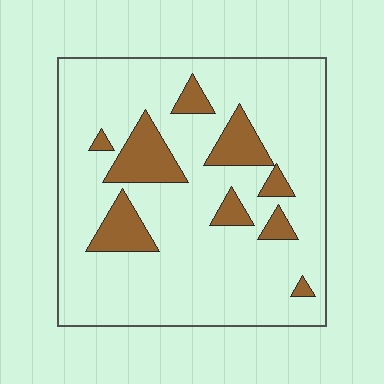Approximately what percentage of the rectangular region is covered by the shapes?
Approximately 15%.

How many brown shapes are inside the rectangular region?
9.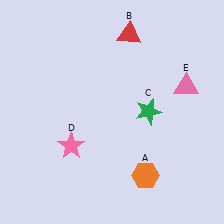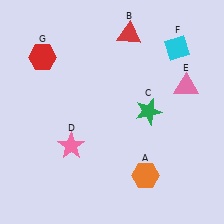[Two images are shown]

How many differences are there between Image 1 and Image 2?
There are 2 differences between the two images.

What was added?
A cyan diamond (F), a red hexagon (G) were added in Image 2.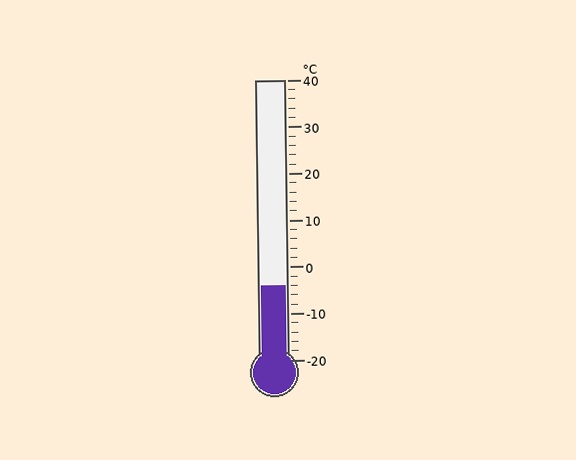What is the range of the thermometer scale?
The thermometer scale ranges from -20°C to 40°C.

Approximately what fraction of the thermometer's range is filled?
The thermometer is filled to approximately 25% of its range.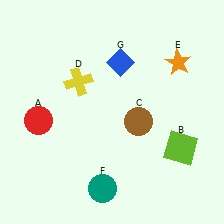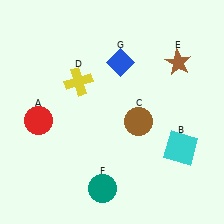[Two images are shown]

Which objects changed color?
B changed from lime to cyan. E changed from orange to brown.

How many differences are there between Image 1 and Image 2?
There are 2 differences between the two images.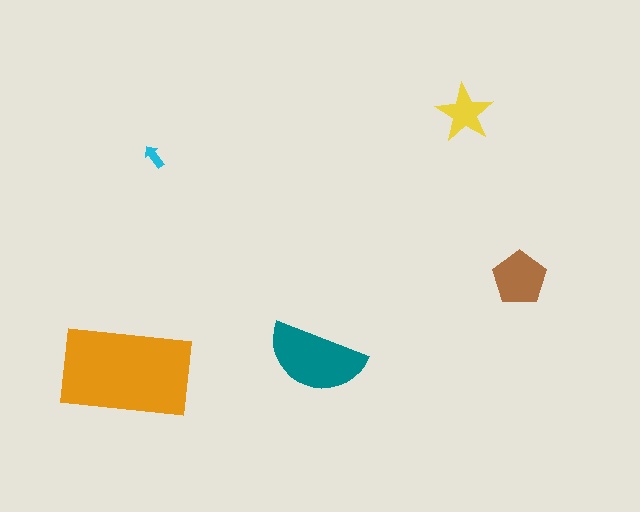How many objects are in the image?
There are 5 objects in the image.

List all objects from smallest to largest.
The cyan arrow, the yellow star, the brown pentagon, the teal semicircle, the orange rectangle.